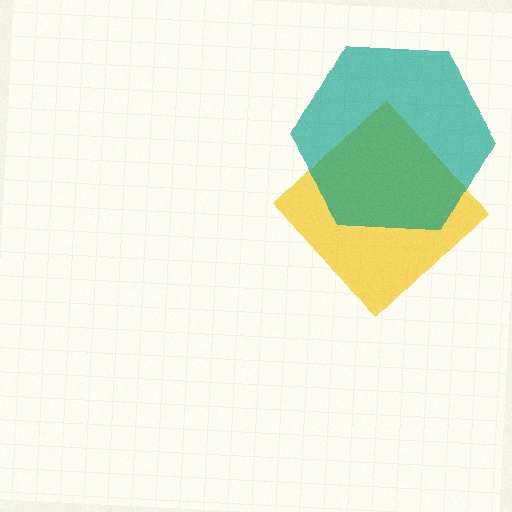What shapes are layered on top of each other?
The layered shapes are: a yellow diamond, a teal hexagon.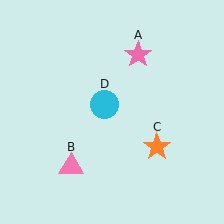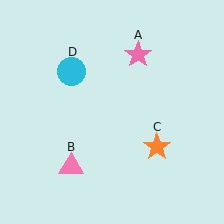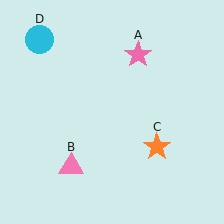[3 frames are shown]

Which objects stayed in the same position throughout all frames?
Pink star (object A) and pink triangle (object B) and orange star (object C) remained stationary.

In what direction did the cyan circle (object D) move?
The cyan circle (object D) moved up and to the left.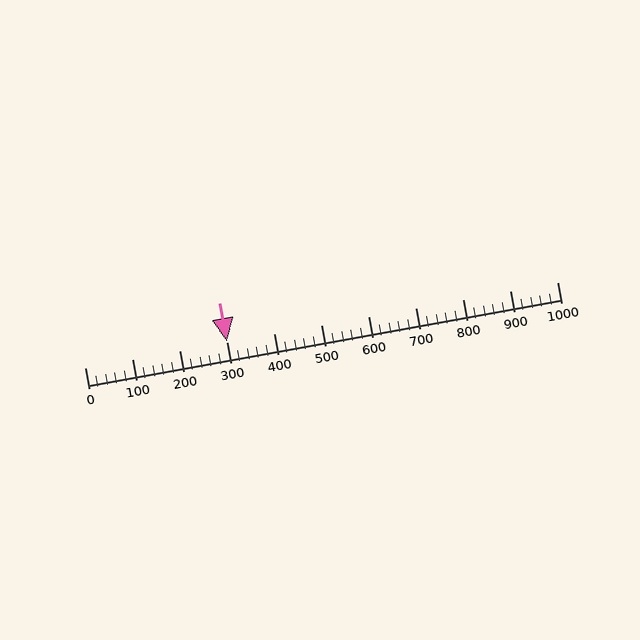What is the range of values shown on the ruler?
The ruler shows values from 0 to 1000.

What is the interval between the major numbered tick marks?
The major tick marks are spaced 100 units apart.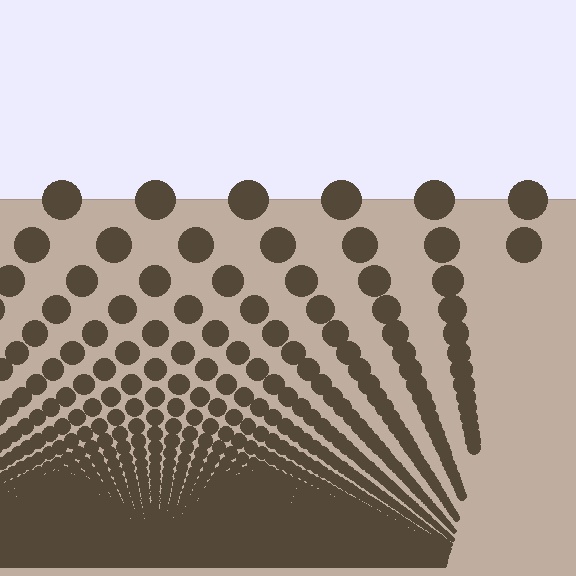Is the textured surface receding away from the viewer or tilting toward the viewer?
The surface appears to tilt toward the viewer. Texture elements get larger and sparser toward the top.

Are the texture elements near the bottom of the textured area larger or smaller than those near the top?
Smaller. The gradient is inverted — elements near the bottom are smaller and denser.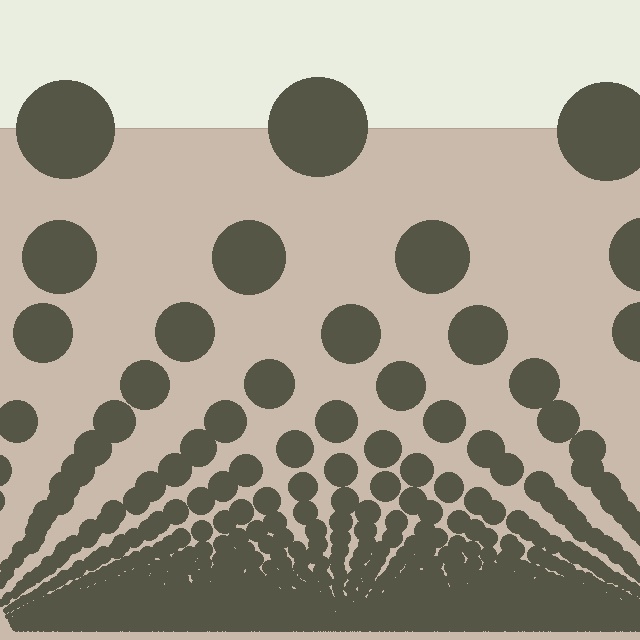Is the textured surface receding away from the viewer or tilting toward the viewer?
The surface appears to tilt toward the viewer. Texture elements get larger and sparser toward the top.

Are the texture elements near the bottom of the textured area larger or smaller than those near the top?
Smaller. The gradient is inverted — elements near the bottom are smaller and denser.